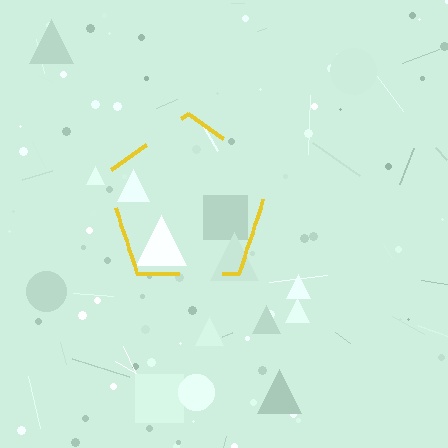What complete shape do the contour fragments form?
The contour fragments form a pentagon.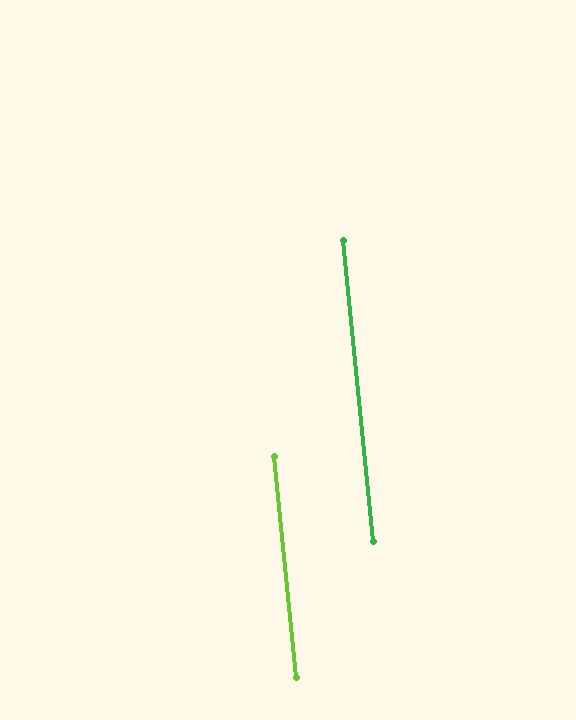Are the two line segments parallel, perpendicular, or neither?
Parallel — their directions differ by only 0.0°.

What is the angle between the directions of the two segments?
Approximately 0 degrees.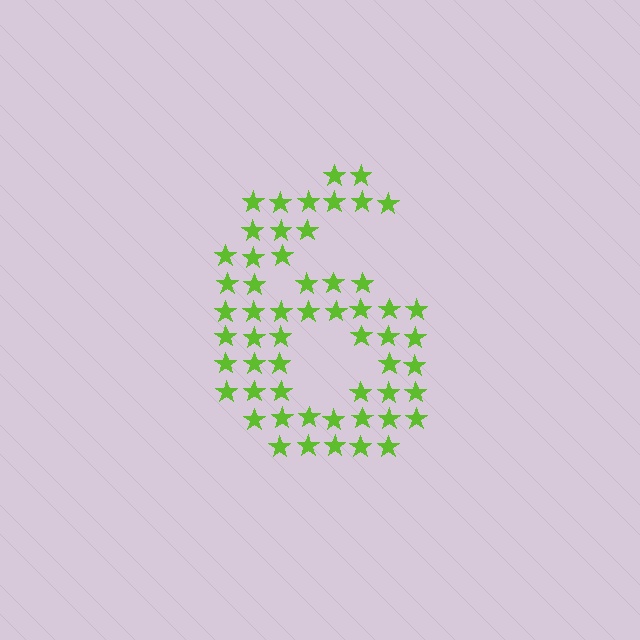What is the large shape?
The large shape is the digit 6.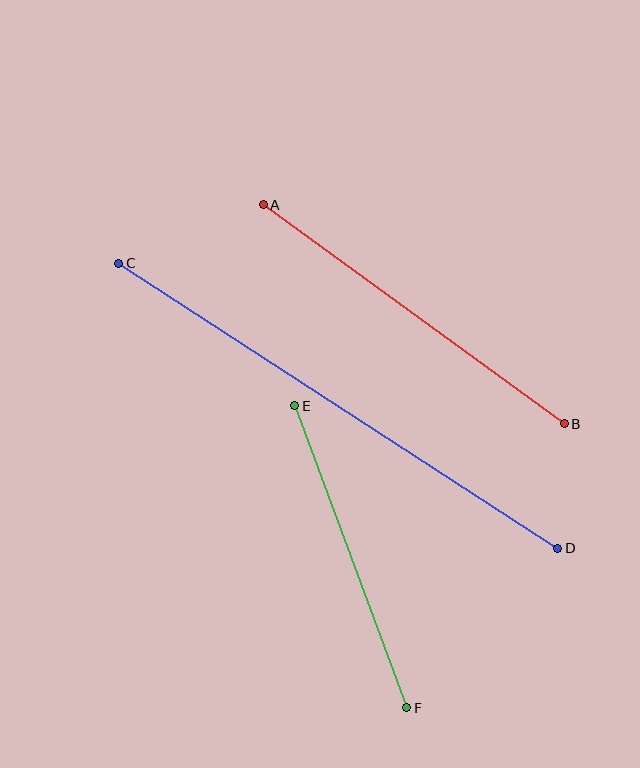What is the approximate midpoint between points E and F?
The midpoint is at approximately (351, 557) pixels.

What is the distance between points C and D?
The distance is approximately 524 pixels.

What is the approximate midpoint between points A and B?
The midpoint is at approximately (414, 314) pixels.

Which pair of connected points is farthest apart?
Points C and D are farthest apart.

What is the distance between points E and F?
The distance is approximately 322 pixels.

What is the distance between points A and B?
The distance is approximately 372 pixels.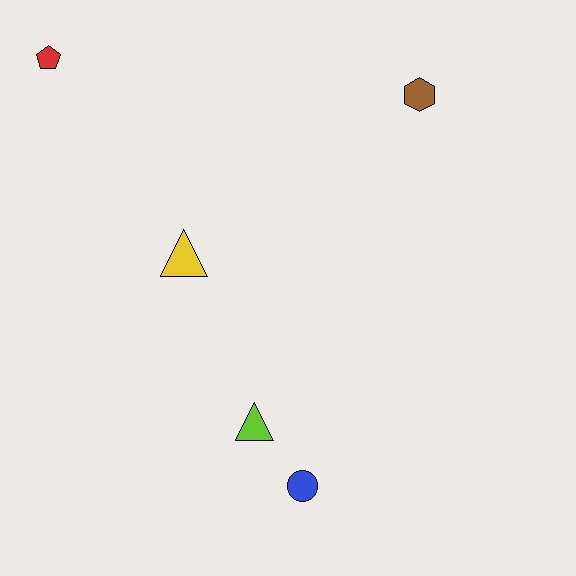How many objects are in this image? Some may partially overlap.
There are 5 objects.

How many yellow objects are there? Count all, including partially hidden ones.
There is 1 yellow object.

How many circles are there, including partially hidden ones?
There is 1 circle.